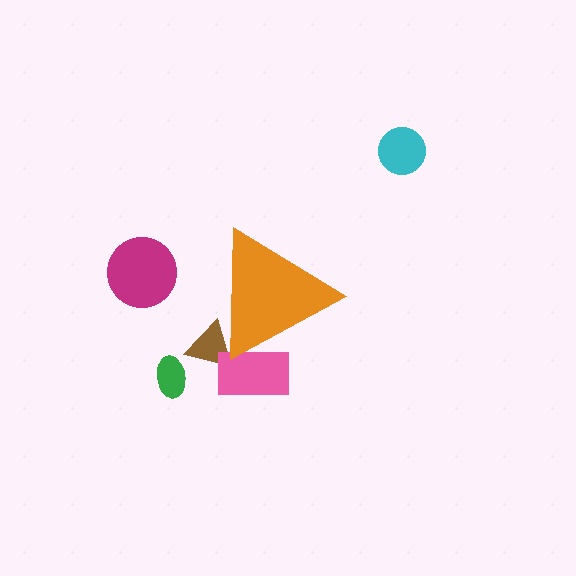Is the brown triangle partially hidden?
Yes, the brown triangle is partially hidden behind the orange triangle.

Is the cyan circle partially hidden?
No, the cyan circle is fully visible.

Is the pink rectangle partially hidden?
Yes, the pink rectangle is partially hidden behind the orange triangle.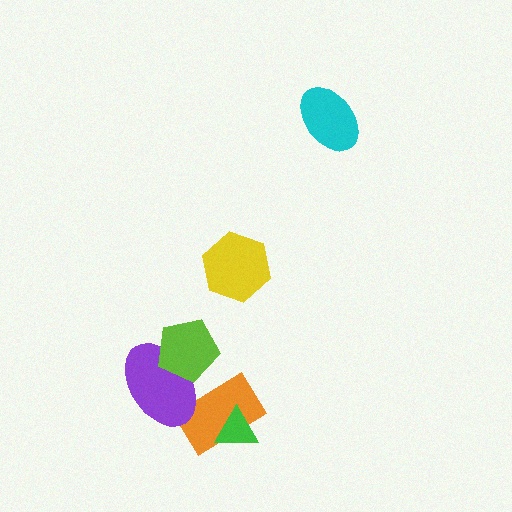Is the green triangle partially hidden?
No, no other shape covers it.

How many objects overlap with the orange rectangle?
2 objects overlap with the orange rectangle.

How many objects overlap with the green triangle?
1 object overlaps with the green triangle.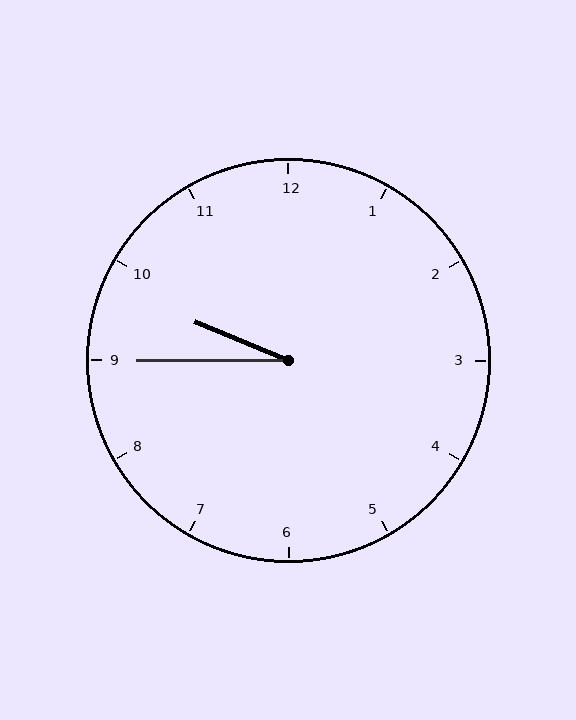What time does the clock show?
9:45.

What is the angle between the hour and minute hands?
Approximately 22 degrees.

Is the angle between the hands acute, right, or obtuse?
It is acute.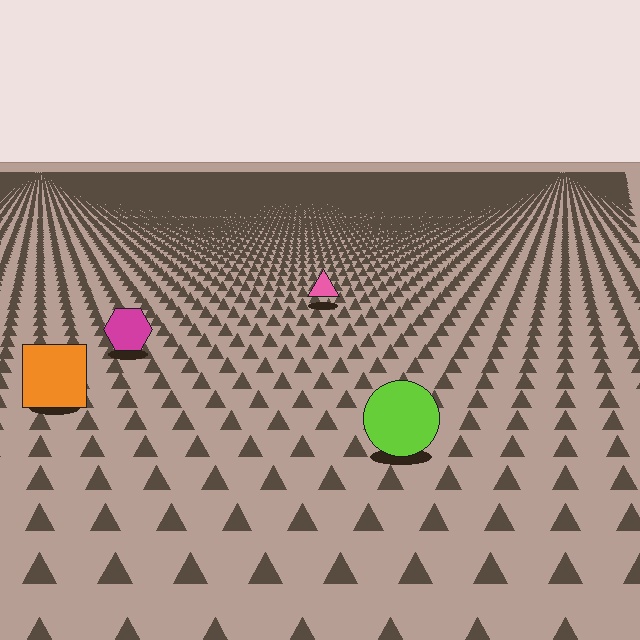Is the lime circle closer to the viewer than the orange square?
Yes. The lime circle is closer — you can tell from the texture gradient: the ground texture is coarser near it.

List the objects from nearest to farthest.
From nearest to farthest: the lime circle, the orange square, the magenta hexagon, the pink triangle.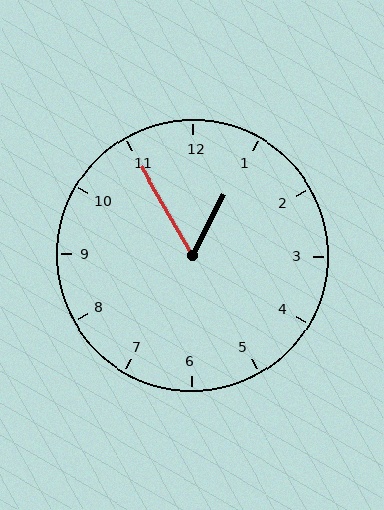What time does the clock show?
12:55.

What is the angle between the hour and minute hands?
Approximately 58 degrees.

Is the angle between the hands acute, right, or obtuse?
It is acute.